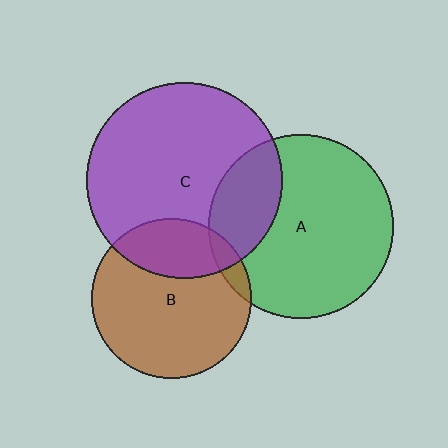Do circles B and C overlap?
Yes.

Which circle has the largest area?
Circle C (purple).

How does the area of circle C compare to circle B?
Approximately 1.5 times.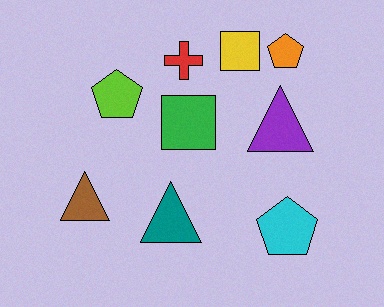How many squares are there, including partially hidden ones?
There are 2 squares.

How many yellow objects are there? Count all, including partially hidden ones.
There is 1 yellow object.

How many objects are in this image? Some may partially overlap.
There are 9 objects.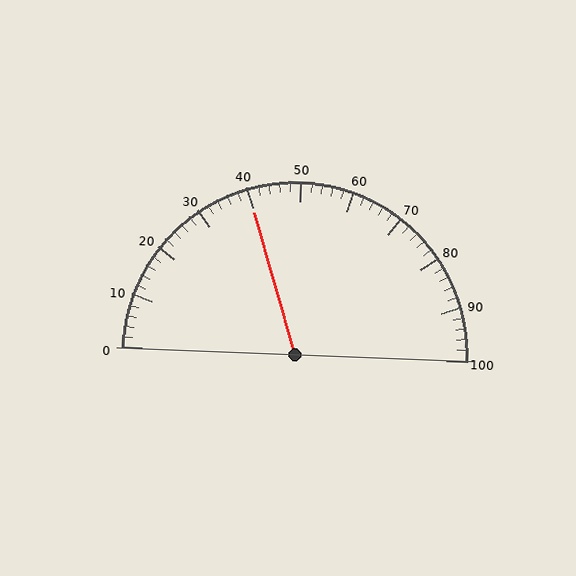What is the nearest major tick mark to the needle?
The nearest major tick mark is 40.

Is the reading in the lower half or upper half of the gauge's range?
The reading is in the lower half of the range (0 to 100).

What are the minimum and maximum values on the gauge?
The gauge ranges from 0 to 100.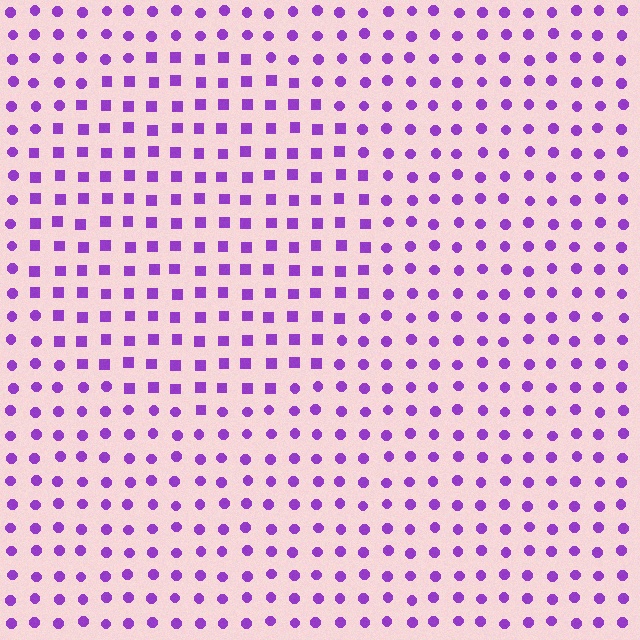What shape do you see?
I see a circle.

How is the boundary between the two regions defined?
The boundary is defined by a change in element shape: squares inside vs. circles outside. All elements share the same color and spacing.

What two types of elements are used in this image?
The image uses squares inside the circle region and circles outside it.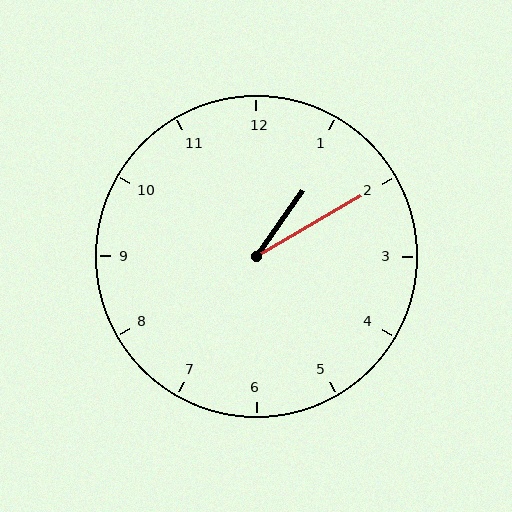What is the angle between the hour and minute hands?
Approximately 25 degrees.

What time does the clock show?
1:10.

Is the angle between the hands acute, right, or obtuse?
It is acute.